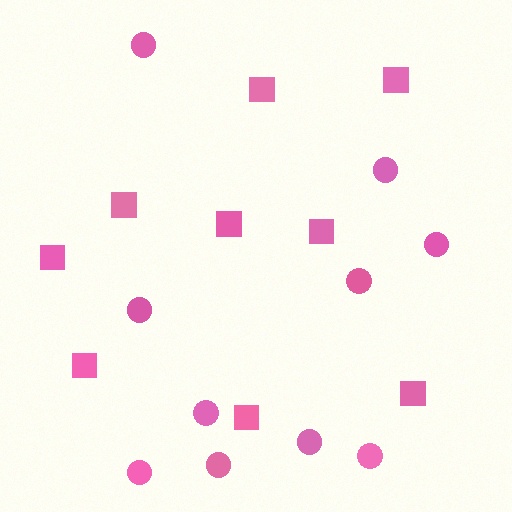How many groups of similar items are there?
There are 2 groups: one group of squares (9) and one group of circles (10).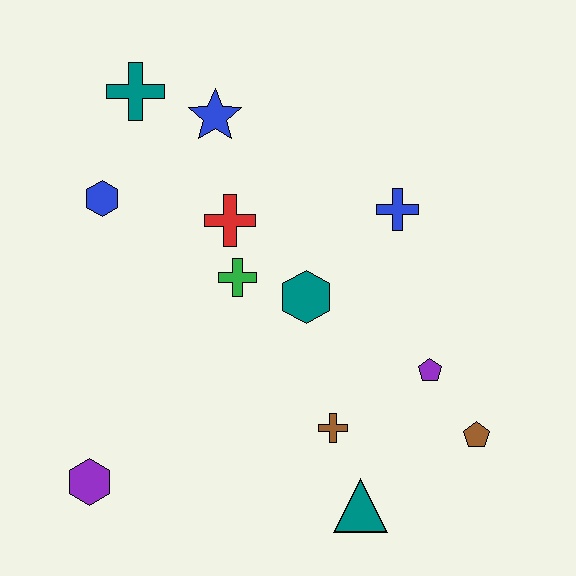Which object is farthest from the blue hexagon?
The brown pentagon is farthest from the blue hexagon.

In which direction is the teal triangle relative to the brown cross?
The teal triangle is below the brown cross.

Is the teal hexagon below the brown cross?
No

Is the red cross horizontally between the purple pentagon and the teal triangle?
No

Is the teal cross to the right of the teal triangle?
No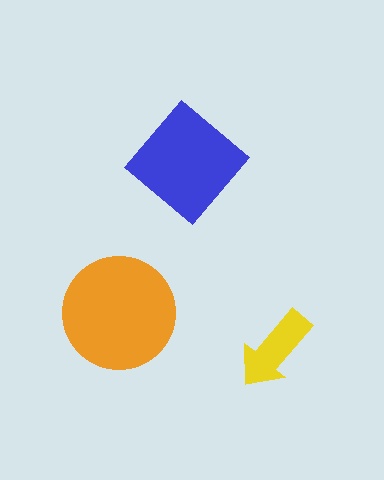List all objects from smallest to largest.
The yellow arrow, the blue diamond, the orange circle.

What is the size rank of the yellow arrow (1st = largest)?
3rd.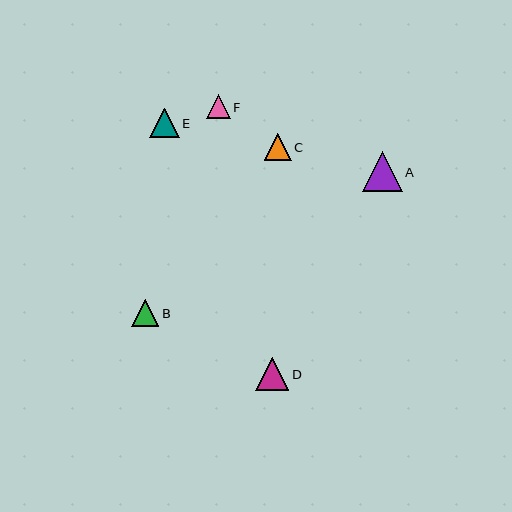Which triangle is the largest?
Triangle A is the largest with a size of approximately 40 pixels.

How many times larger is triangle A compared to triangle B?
Triangle A is approximately 1.5 times the size of triangle B.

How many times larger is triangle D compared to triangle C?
Triangle D is approximately 1.2 times the size of triangle C.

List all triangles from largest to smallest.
From largest to smallest: A, D, E, B, C, F.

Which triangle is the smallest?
Triangle F is the smallest with a size of approximately 24 pixels.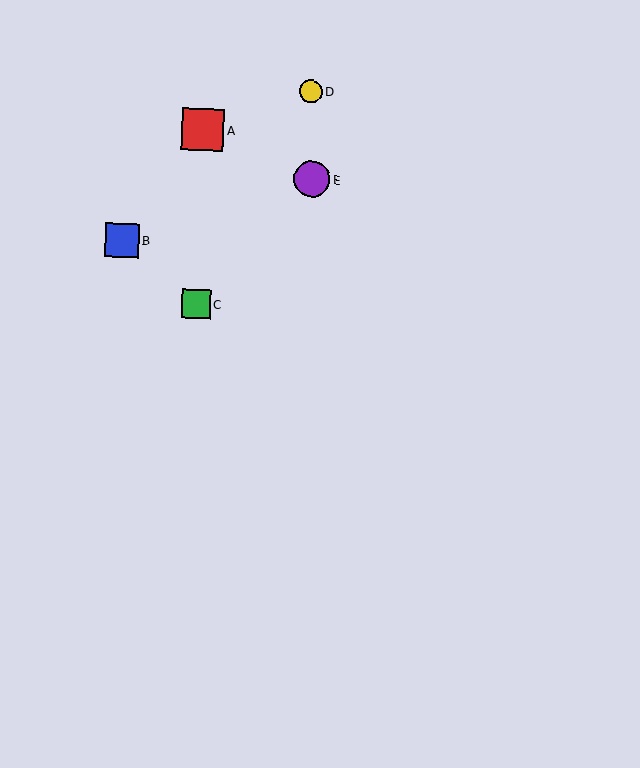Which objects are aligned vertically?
Objects A, C are aligned vertically.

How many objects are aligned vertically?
2 objects (A, C) are aligned vertically.